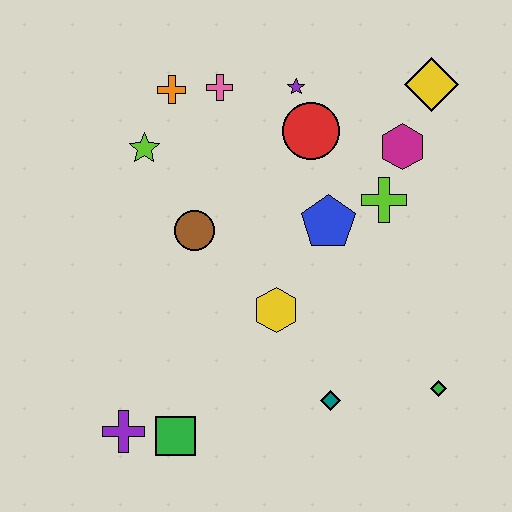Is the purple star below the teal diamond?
No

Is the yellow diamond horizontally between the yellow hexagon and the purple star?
No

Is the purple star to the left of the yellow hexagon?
No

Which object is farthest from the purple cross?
The yellow diamond is farthest from the purple cross.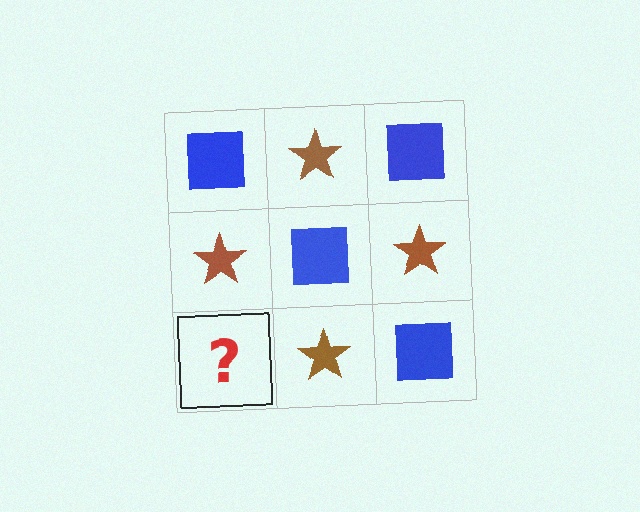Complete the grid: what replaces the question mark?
The question mark should be replaced with a blue square.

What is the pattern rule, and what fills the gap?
The rule is that it alternates blue square and brown star in a checkerboard pattern. The gap should be filled with a blue square.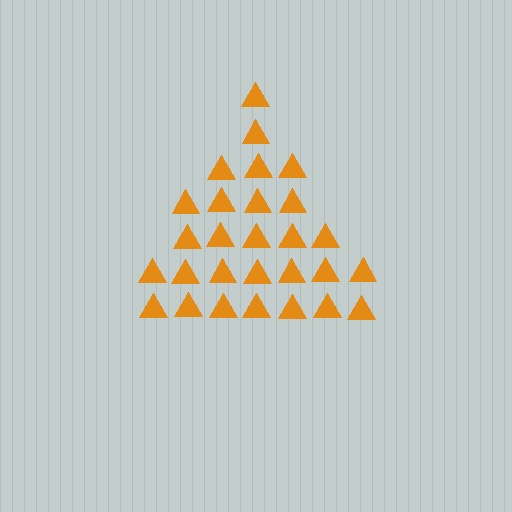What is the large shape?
The large shape is a triangle.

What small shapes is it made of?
It is made of small triangles.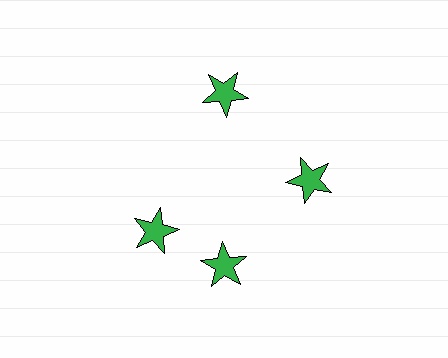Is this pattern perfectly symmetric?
No. The 4 green stars are arranged in a ring, but one element near the 9 o'clock position is rotated out of alignment along the ring, breaking the 4-fold rotational symmetry.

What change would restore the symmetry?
The symmetry would be restored by rotating it back into even spacing with its neighbors so that all 4 stars sit at equal angles and equal distance from the center.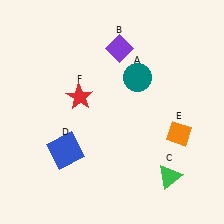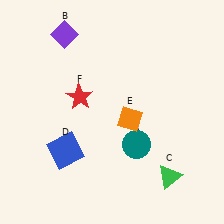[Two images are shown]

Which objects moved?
The objects that moved are: the teal circle (A), the purple diamond (B), the orange diamond (E).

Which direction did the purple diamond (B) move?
The purple diamond (B) moved left.